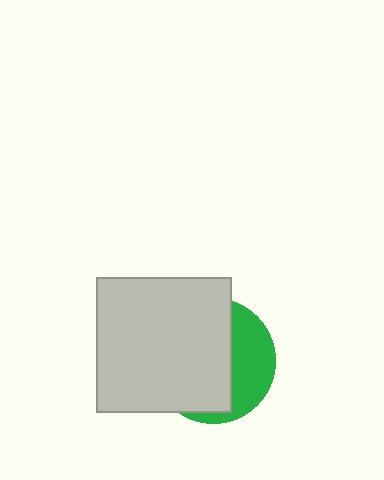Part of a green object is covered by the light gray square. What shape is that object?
It is a circle.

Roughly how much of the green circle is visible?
A small part of it is visible (roughly 35%).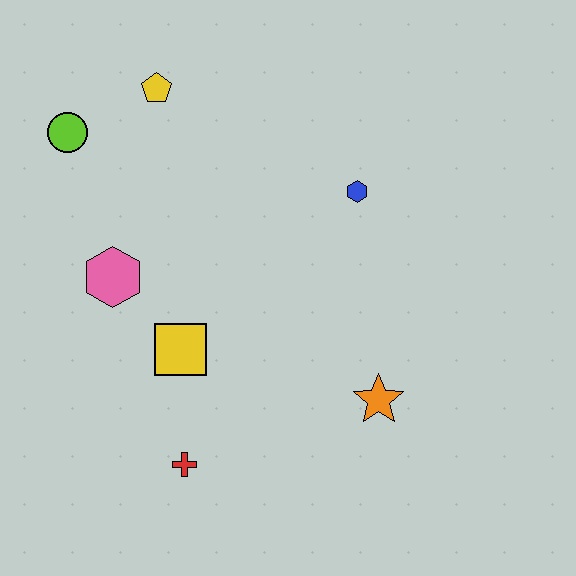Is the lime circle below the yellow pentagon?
Yes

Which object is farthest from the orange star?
The lime circle is farthest from the orange star.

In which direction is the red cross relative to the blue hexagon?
The red cross is below the blue hexagon.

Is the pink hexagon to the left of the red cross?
Yes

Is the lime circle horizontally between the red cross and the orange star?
No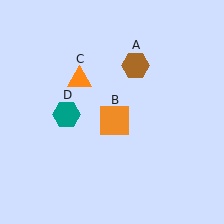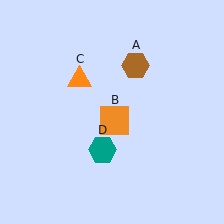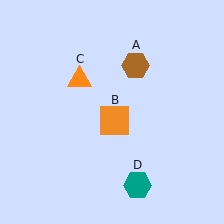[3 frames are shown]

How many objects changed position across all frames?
1 object changed position: teal hexagon (object D).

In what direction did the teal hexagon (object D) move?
The teal hexagon (object D) moved down and to the right.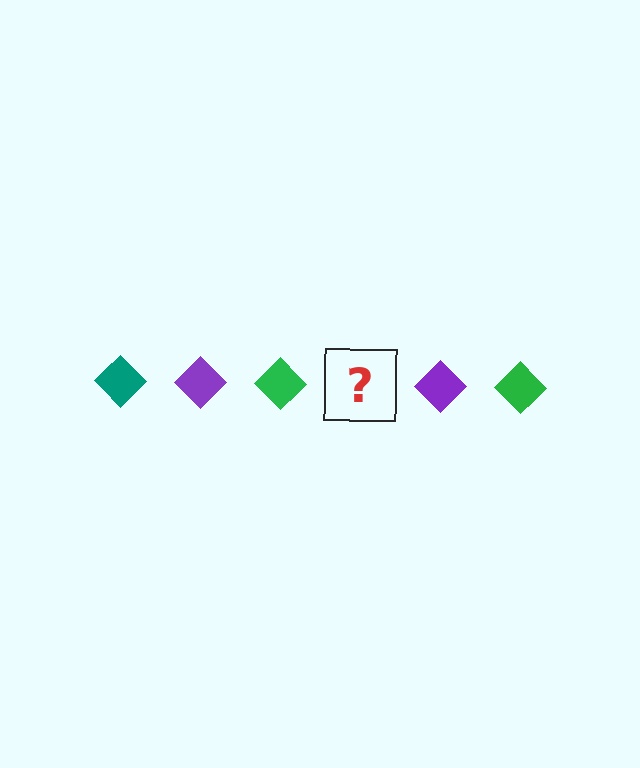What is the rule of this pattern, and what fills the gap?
The rule is that the pattern cycles through teal, purple, green diamonds. The gap should be filled with a teal diamond.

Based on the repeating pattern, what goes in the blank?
The blank should be a teal diamond.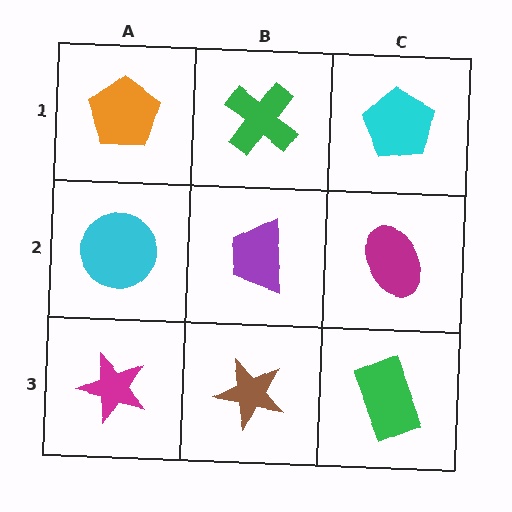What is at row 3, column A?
A magenta star.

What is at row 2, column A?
A cyan circle.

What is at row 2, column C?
A magenta ellipse.